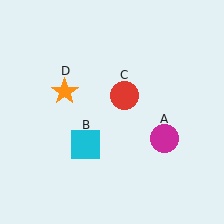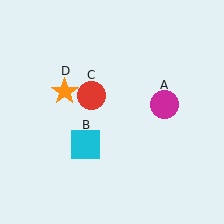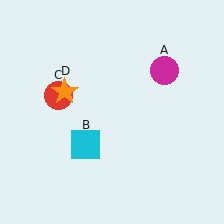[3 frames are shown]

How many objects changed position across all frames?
2 objects changed position: magenta circle (object A), red circle (object C).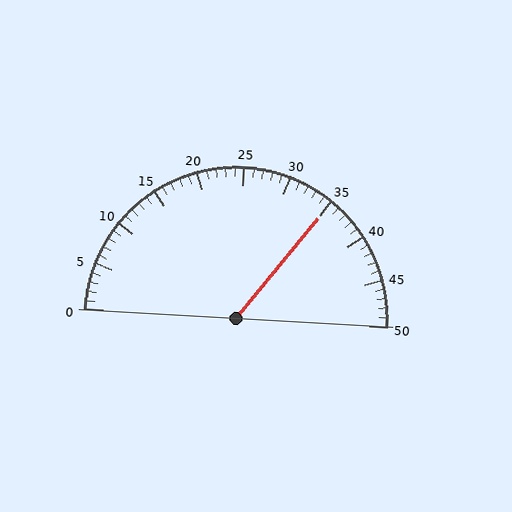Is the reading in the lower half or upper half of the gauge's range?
The reading is in the upper half of the range (0 to 50).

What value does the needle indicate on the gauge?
The needle indicates approximately 35.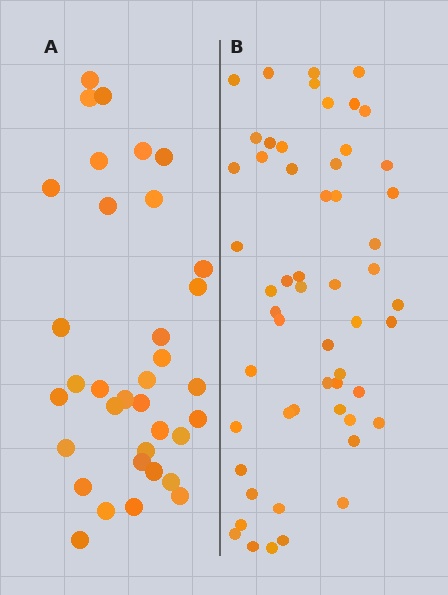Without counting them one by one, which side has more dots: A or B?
Region B (the right region) has more dots.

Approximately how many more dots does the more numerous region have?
Region B has approximately 20 more dots than region A.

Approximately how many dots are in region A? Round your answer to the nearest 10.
About 40 dots. (The exact count is 35, which rounds to 40.)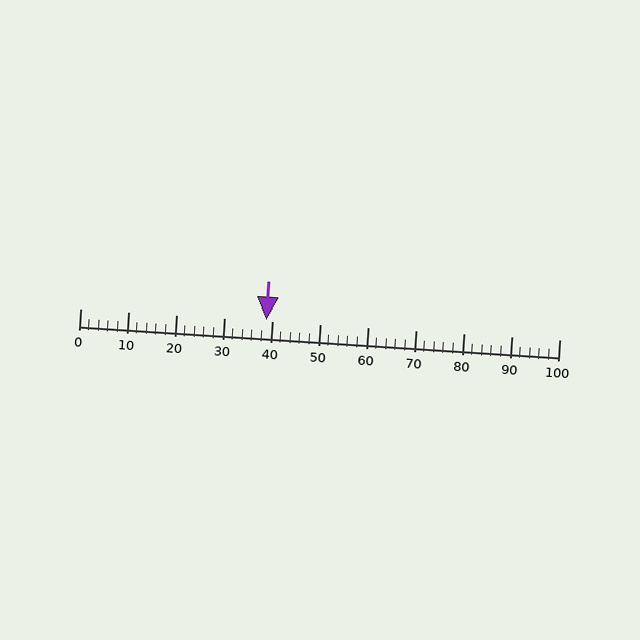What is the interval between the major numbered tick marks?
The major tick marks are spaced 10 units apart.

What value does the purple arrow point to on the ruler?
The purple arrow points to approximately 39.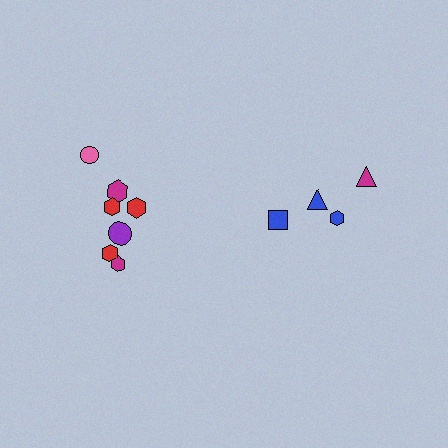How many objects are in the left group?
There are 7 objects.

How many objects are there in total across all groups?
There are 11 objects.